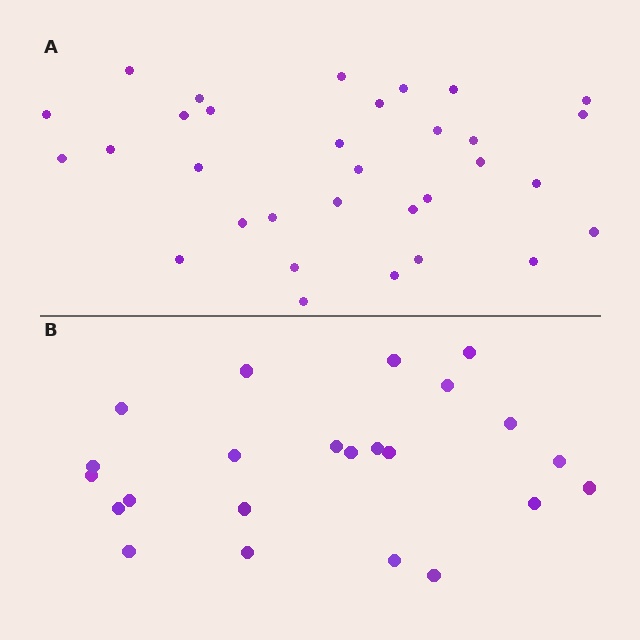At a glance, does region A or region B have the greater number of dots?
Region A (the top region) has more dots.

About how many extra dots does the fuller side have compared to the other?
Region A has roughly 8 or so more dots than region B.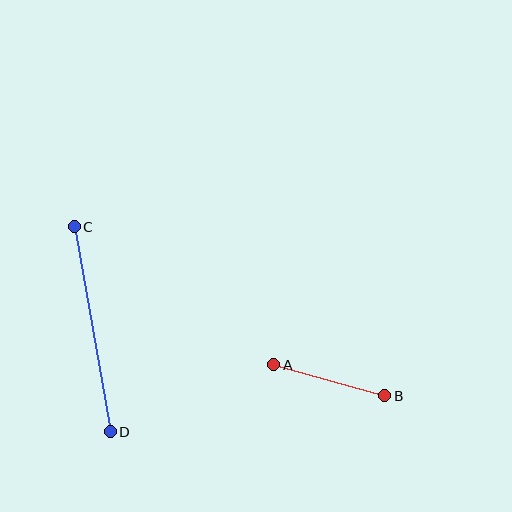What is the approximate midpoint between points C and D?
The midpoint is at approximately (92, 329) pixels.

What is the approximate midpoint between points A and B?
The midpoint is at approximately (329, 380) pixels.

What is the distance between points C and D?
The distance is approximately 208 pixels.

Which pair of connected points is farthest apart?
Points C and D are farthest apart.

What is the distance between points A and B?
The distance is approximately 115 pixels.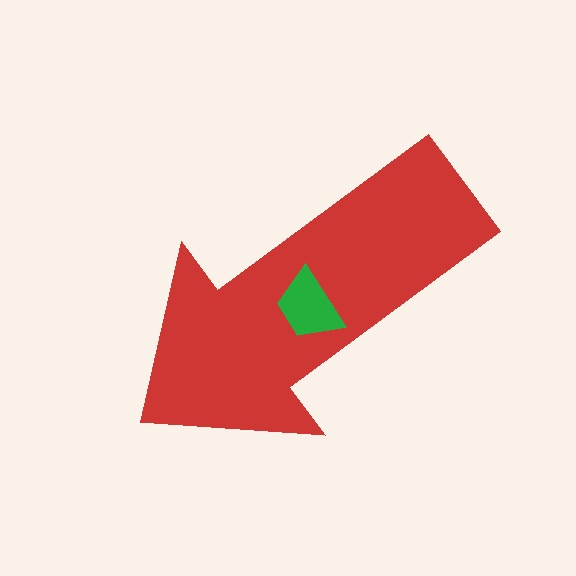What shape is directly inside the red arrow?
The green trapezoid.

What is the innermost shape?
The green trapezoid.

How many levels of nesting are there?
2.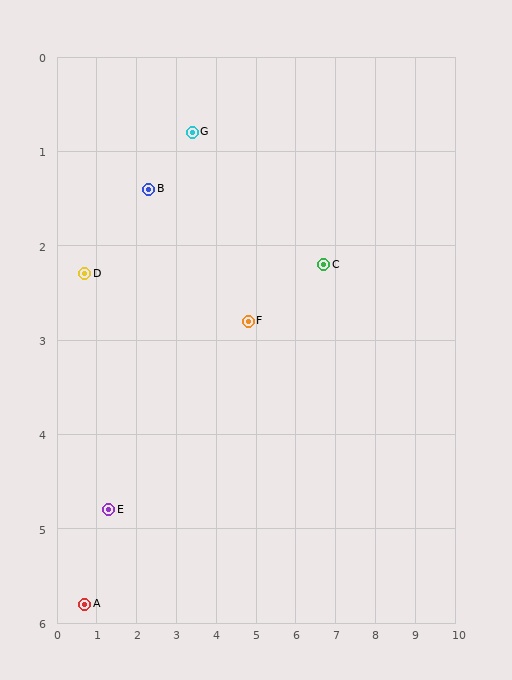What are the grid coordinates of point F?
Point F is at approximately (4.8, 2.8).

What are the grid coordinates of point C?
Point C is at approximately (6.7, 2.2).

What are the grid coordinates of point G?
Point G is at approximately (3.4, 0.8).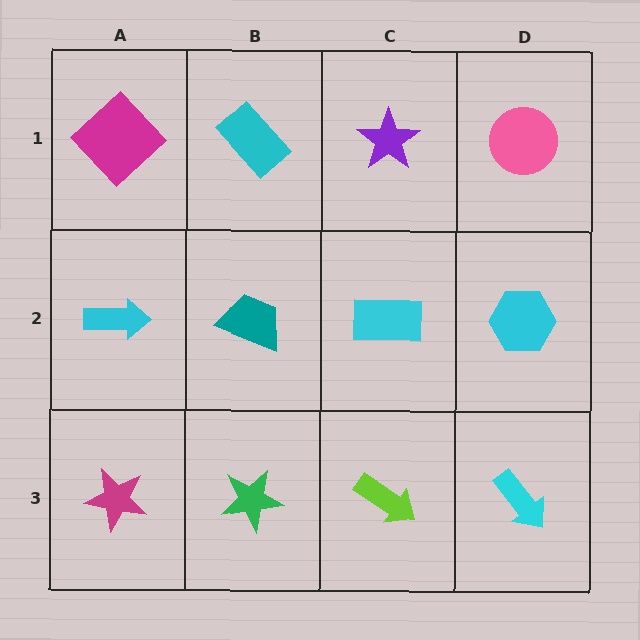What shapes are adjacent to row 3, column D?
A cyan hexagon (row 2, column D), a lime arrow (row 3, column C).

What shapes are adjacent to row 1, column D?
A cyan hexagon (row 2, column D), a purple star (row 1, column C).